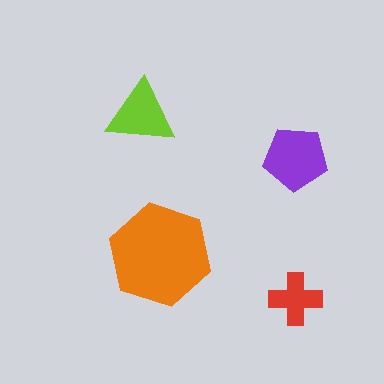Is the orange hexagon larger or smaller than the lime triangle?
Larger.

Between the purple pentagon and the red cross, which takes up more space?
The purple pentagon.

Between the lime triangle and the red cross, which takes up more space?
The lime triangle.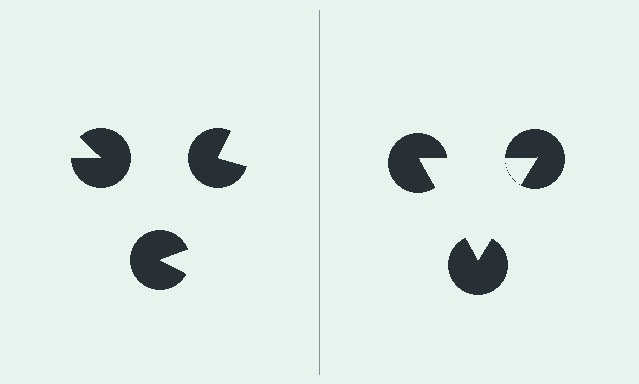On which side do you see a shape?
An illusory triangle appears on the right side. On the left side the wedge cuts are rotated, so no coherent shape forms.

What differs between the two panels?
The pac-man discs are positioned identically on both sides; only the wedge orientations differ. On the right they align to a triangle; on the left they are misaligned.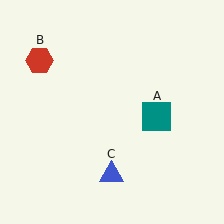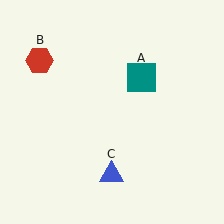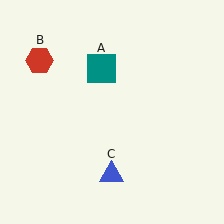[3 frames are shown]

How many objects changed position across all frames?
1 object changed position: teal square (object A).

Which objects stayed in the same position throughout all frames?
Red hexagon (object B) and blue triangle (object C) remained stationary.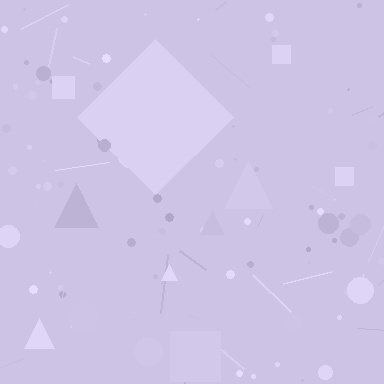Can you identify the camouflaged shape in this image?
The camouflaged shape is a diamond.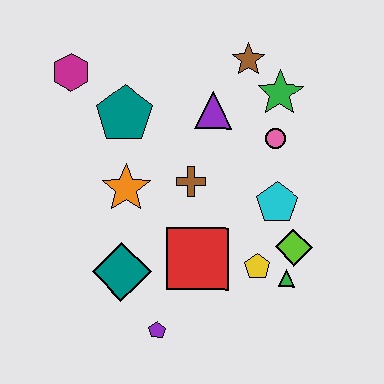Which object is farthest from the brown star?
The purple pentagon is farthest from the brown star.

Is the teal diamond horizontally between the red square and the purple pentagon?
No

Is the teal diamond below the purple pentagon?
No